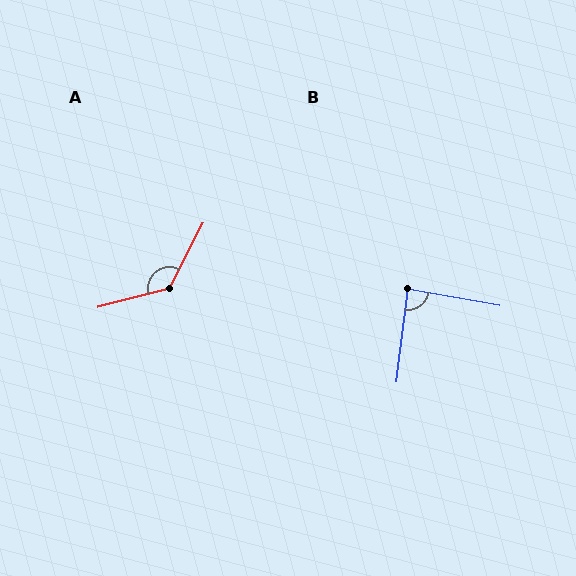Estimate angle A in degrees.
Approximately 132 degrees.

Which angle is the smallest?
B, at approximately 86 degrees.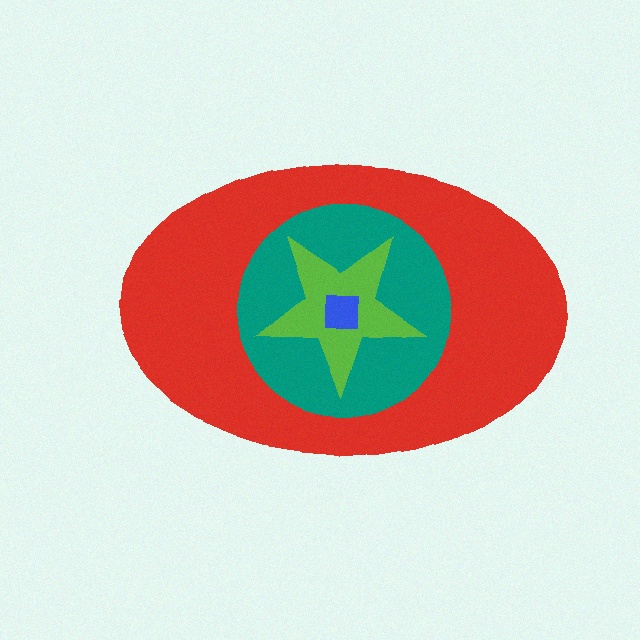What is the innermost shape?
The blue square.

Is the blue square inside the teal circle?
Yes.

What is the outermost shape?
The red ellipse.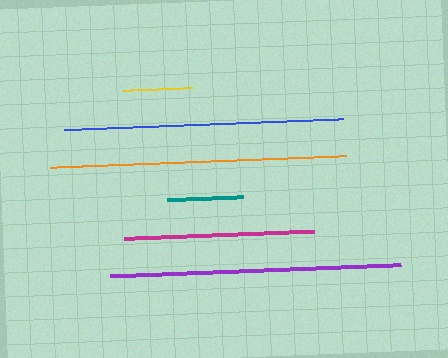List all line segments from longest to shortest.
From longest to shortest: orange, purple, blue, magenta, teal, yellow.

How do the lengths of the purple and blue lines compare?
The purple and blue lines are approximately the same length.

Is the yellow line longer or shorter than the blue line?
The blue line is longer than the yellow line.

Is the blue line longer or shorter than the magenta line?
The blue line is longer than the magenta line.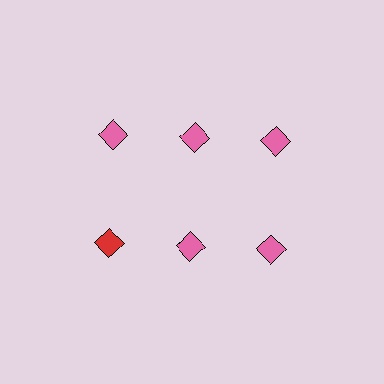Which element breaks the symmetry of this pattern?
The red diamond in the second row, leftmost column breaks the symmetry. All other shapes are pink diamonds.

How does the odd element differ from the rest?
It has a different color: red instead of pink.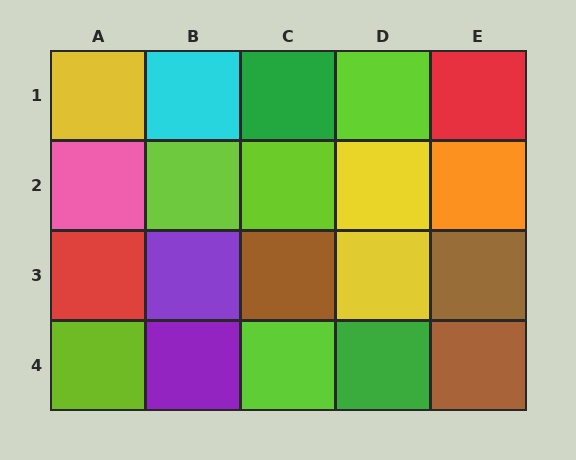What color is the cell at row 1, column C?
Green.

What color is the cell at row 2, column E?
Orange.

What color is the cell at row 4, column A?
Lime.